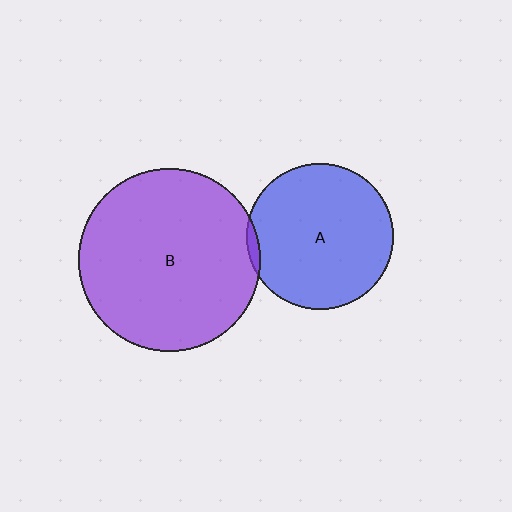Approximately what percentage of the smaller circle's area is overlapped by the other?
Approximately 5%.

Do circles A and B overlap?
Yes.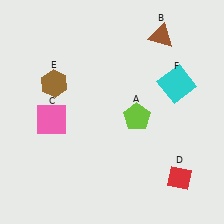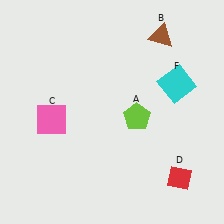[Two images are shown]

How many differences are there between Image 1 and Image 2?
There is 1 difference between the two images.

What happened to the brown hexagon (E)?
The brown hexagon (E) was removed in Image 2. It was in the top-left area of Image 1.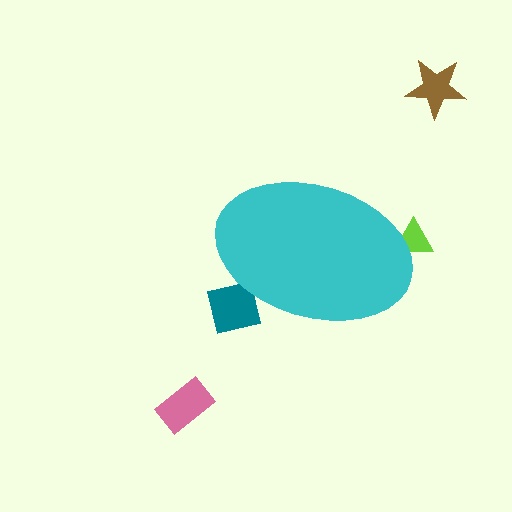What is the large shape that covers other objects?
A cyan ellipse.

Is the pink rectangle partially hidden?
No, the pink rectangle is fully visible.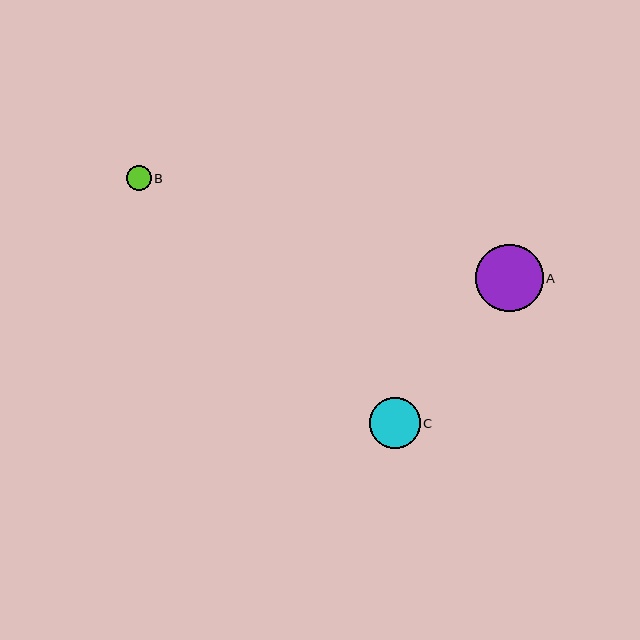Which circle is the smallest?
Circle B is the smallest with a size of approximately 25 pixels.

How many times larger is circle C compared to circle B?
Circle C is approximately 2.0 times the size of circle B.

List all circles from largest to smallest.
From largest to smallest: A, C, B.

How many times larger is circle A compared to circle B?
Circle A is approximately 2.7 times the size of circle B.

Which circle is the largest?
Circle A is the largest with a size of approximately 67 pixels.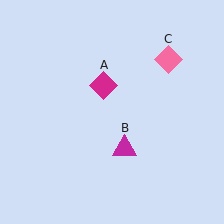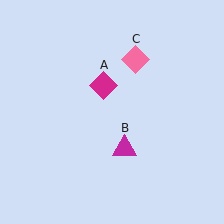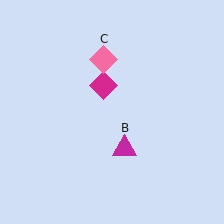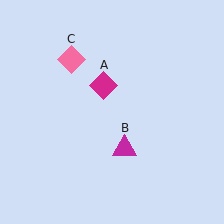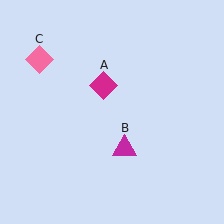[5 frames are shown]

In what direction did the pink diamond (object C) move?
The pink diamond (object C) moved left.